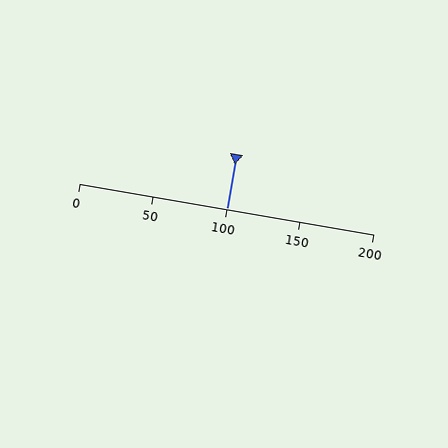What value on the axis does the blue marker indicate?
The marker indicates approximately 100.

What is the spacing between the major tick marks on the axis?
The major ticks are spaced 50 apart.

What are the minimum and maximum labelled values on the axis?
The axis runs from 0 to 200.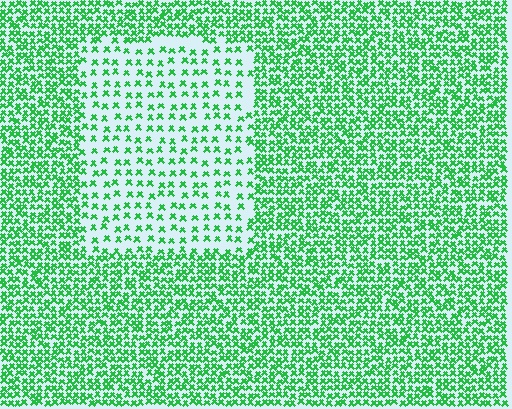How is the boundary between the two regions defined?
The boundary is defined by a change in element density (approximately 2.4x ratio). All elements are the same color, size, and shape.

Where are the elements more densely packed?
The elements are more densely packed outside the rectangle boundary.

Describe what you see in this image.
The image contains small green elements arranged at two different densities. A rectangle-shaped region is visible where the elements are less densely packed than the surrounding area.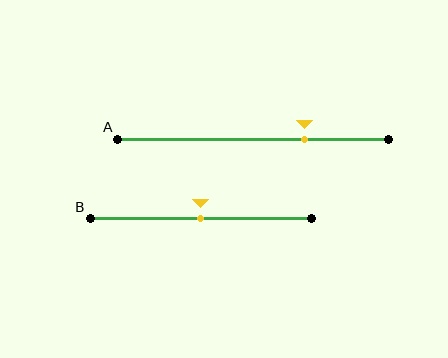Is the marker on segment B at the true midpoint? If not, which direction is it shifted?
Yes, the marker on segment B is at the true midpoint.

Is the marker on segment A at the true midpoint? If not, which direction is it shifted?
No, the marker on segment A is shifted to the right by about 19% of the segment length.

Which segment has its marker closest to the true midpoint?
Segment B has its marker closest to the true midpoint.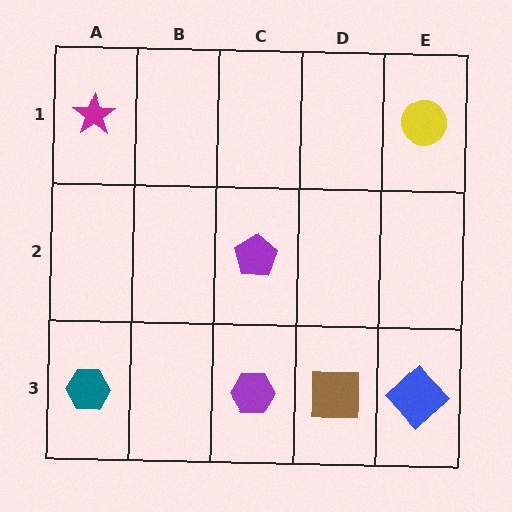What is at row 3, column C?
A purple hexagon.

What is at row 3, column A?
A teal hexagon.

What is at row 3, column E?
A blue diamond.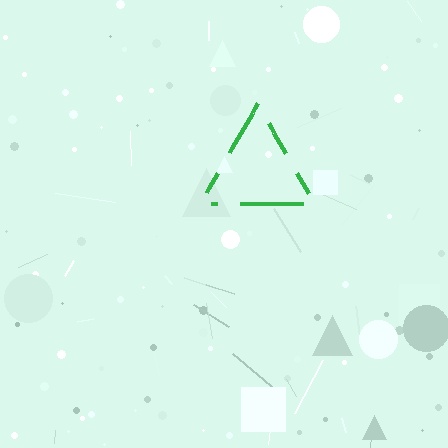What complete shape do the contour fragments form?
The contour fragments form a triangle.